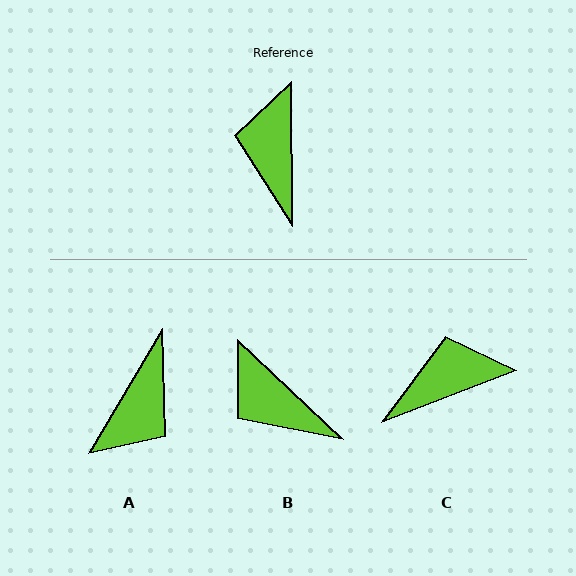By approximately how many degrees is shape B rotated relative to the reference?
Approximately 46 degrees counter-clockwise.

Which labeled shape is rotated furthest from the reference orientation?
A, about 149 degrees away.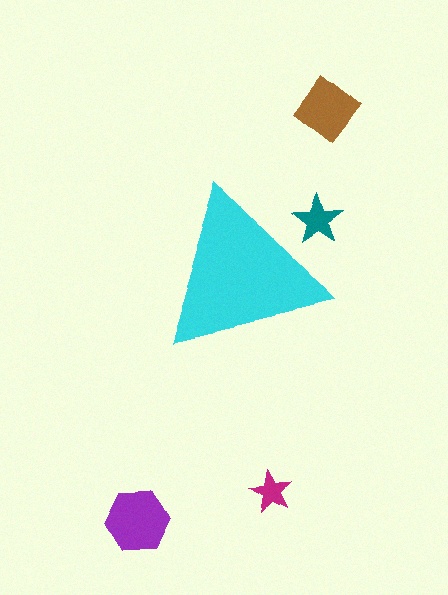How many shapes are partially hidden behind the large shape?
1 shape is partially hidden.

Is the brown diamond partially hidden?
No, the brown diamond is fully visible.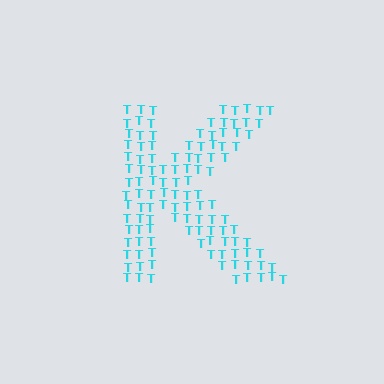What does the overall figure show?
The overall figure shows the letter K.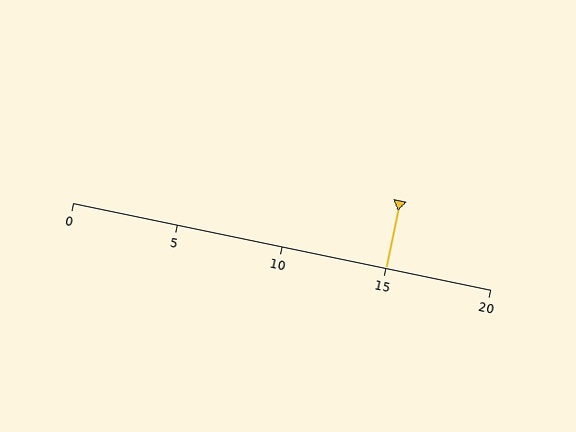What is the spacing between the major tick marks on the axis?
The major ticks are spaced 5 apart.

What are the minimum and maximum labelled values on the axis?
The axis runs from 0 to 20.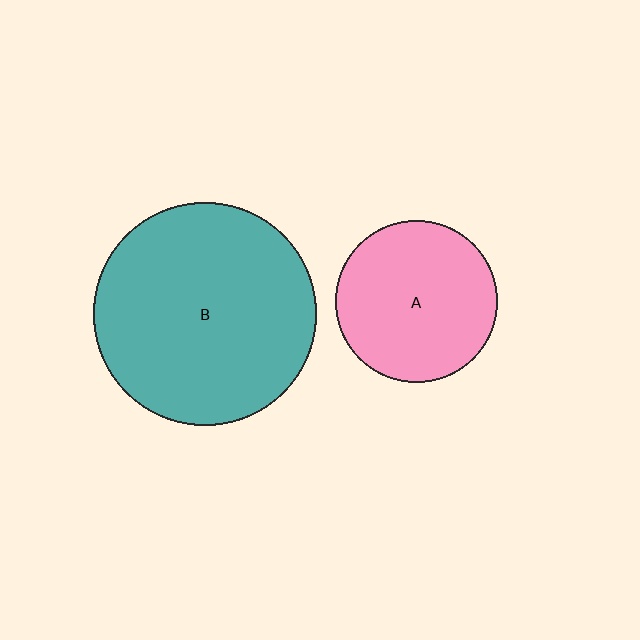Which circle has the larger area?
Circle B (teal).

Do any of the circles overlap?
No, none of the circles overlap.